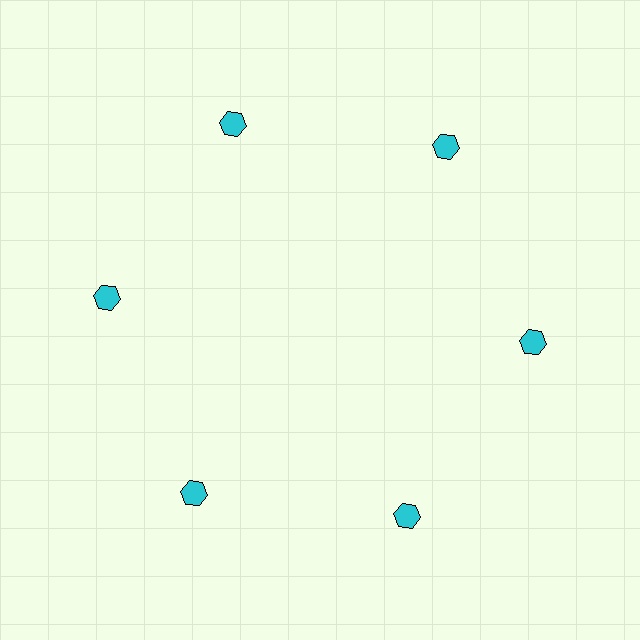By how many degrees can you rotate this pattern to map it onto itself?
The pattern maps onto itself every 60 degrees of rotation.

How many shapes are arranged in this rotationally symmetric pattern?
There are 6 shapes, arranged in 6 groups of 1.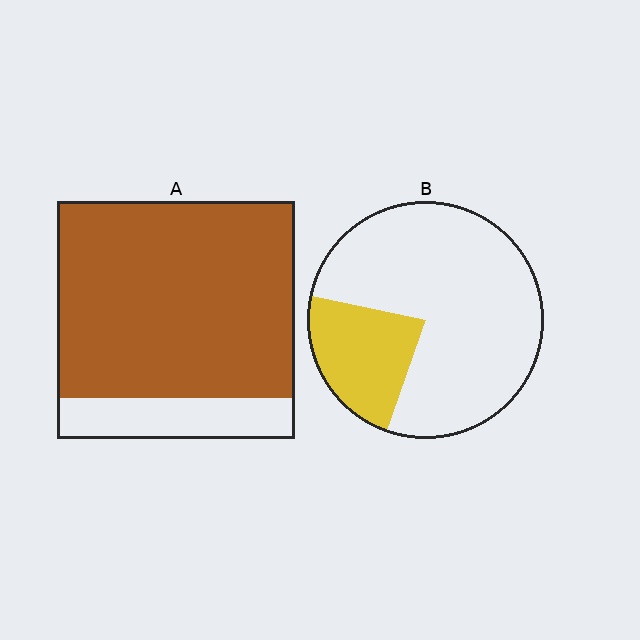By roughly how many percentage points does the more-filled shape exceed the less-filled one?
By roughly 60 percentage points (A over B).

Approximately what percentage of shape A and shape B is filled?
A is approximately 85% and B is approximately 25%.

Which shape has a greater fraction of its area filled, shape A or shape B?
Shape A.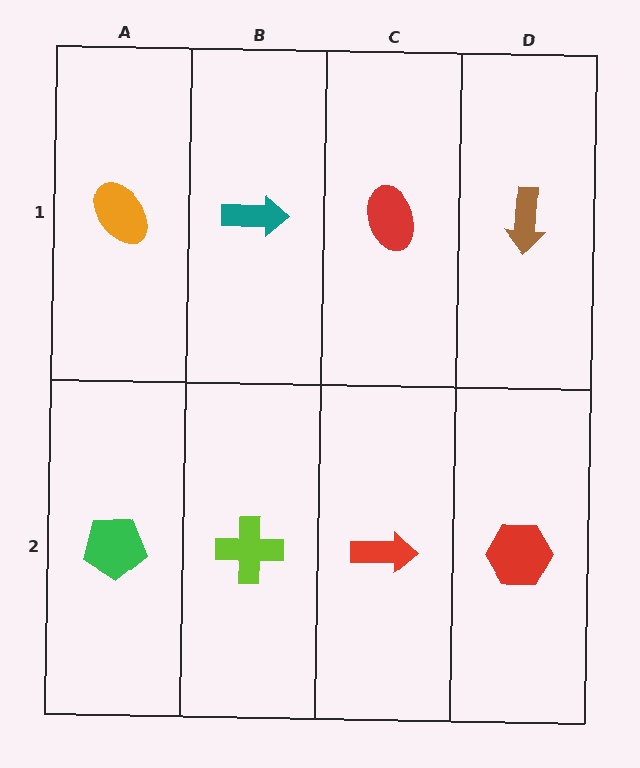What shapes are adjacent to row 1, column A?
A green pentagon (row 2, column A), a teal arrow (row 1, column B).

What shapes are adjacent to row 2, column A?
An orange ellipse (row 1, column A), a lime cross (row 2, column B).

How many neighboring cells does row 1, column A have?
2.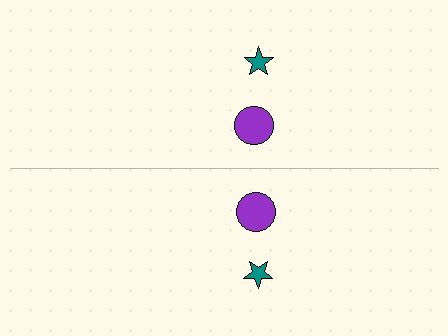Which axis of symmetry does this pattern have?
The pattern has a horizontal axis of symmetry running through the center of the image.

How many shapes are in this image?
There are 4 shapes in this image.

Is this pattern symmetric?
Yes, this pattern has bilateral (reflection) symmetry.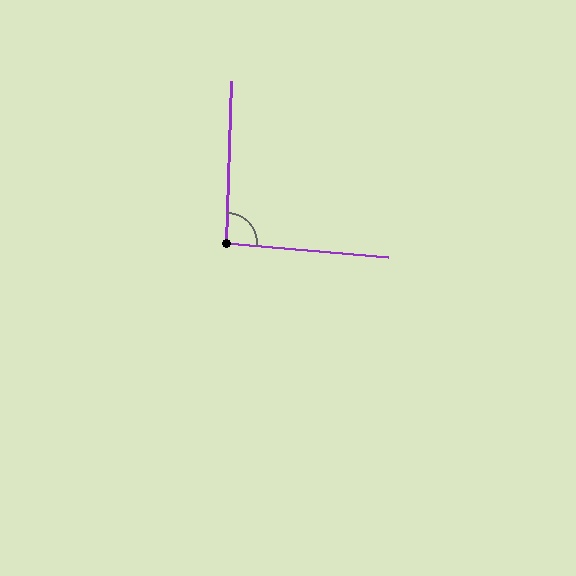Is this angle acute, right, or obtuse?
It is approximately a right angle.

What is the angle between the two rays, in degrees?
Approximately 94 degrees.